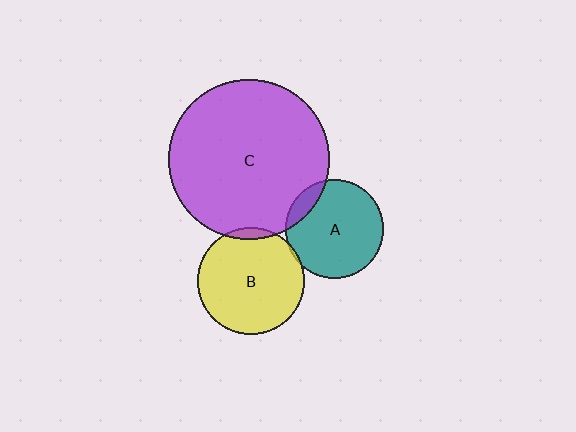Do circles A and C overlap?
Yes.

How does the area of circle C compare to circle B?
Approximately 2.3 times.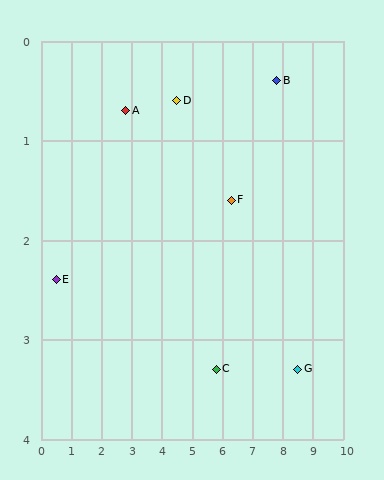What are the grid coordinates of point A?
Point A is at approximately (2.8, 0.7).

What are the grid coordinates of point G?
Point G is at approximately (8.5, 3.3).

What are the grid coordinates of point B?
Point B is at approximately (7.8, 0.4).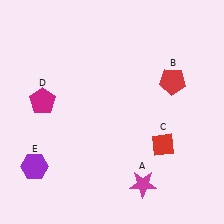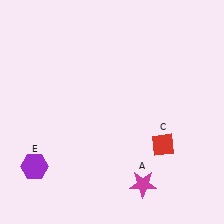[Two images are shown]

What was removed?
The red pentagon (B), the magenta pentagon (D) were removed in Image 2.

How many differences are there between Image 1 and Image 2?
There are 2 differences between the two images.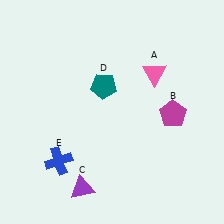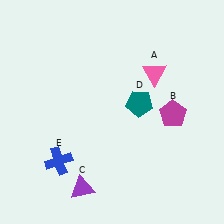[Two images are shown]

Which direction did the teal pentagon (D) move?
The teal pentagon (D) moved right.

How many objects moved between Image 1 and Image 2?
1 object moved between the two images.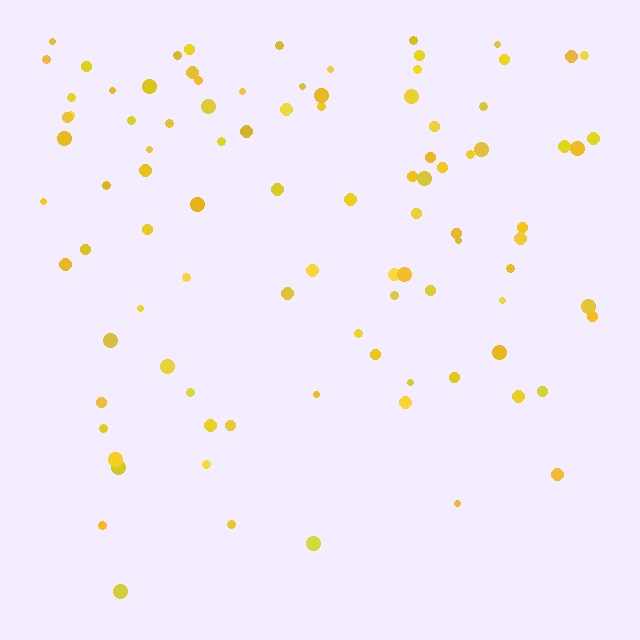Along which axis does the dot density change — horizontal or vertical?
Vertical.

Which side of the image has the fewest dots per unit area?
The bottom.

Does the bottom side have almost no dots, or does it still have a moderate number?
Still a moderate number, just noticeably fewer than the top.